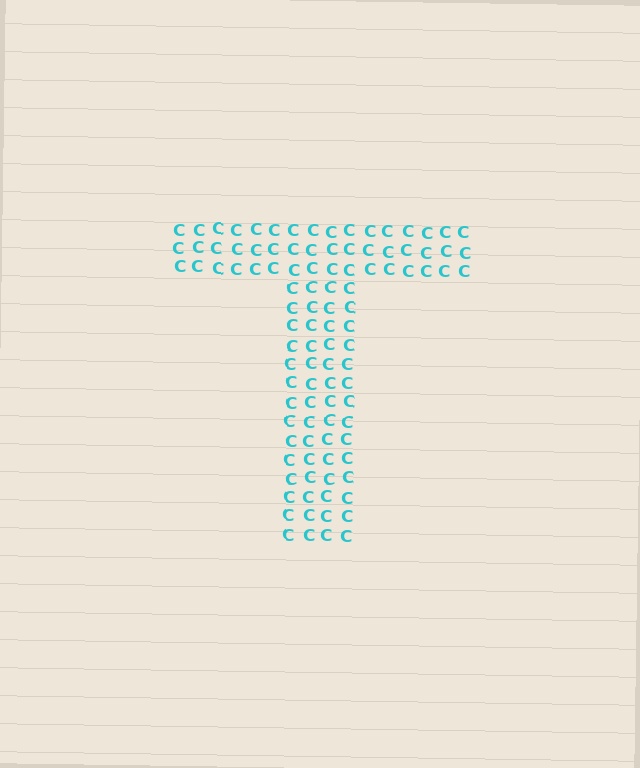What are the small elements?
The small elements are letter C's.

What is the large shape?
The large shape is the letter T.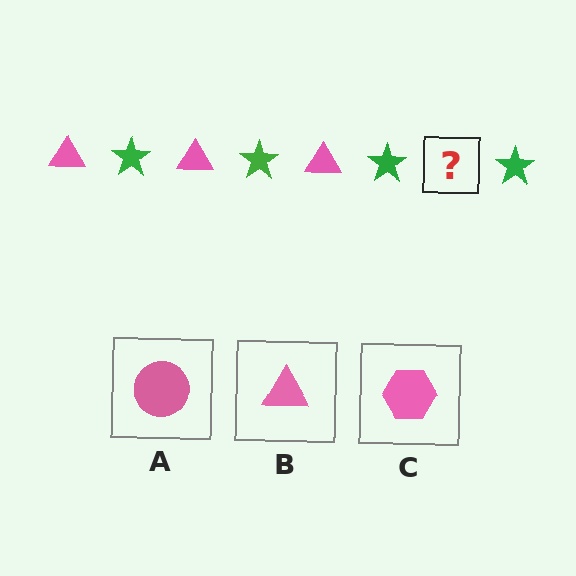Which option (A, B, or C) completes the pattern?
B.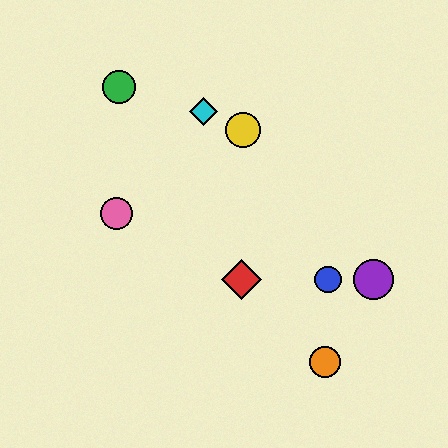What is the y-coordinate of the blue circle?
The blue circle is at y≈280.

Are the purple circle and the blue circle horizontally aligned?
Yes, both are at y≈280.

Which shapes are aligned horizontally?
The red diamond, the blue circle, the purple circle are aligned horizontally.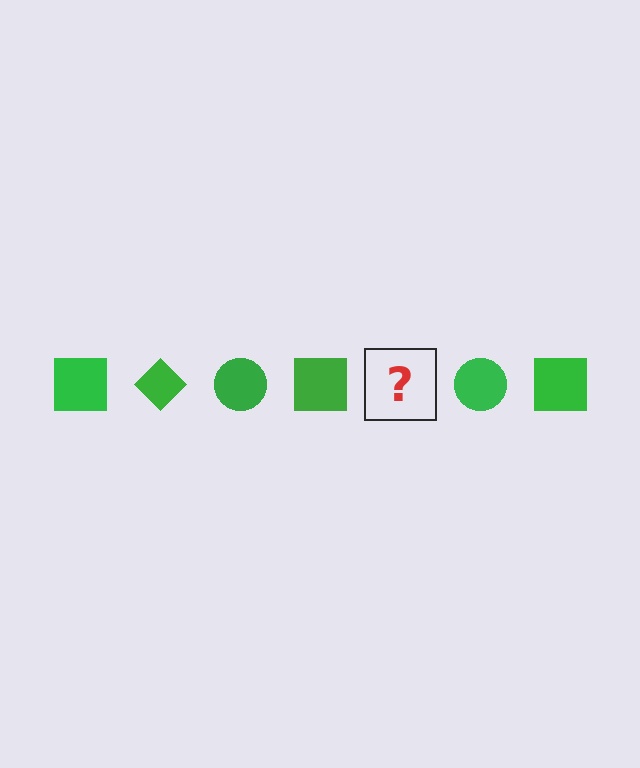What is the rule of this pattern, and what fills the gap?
The rule is that the pattern cycles through square, diamond, circle shapes in green. The gap should be filled with a green diamond.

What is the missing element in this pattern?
The missing element is a green diamond.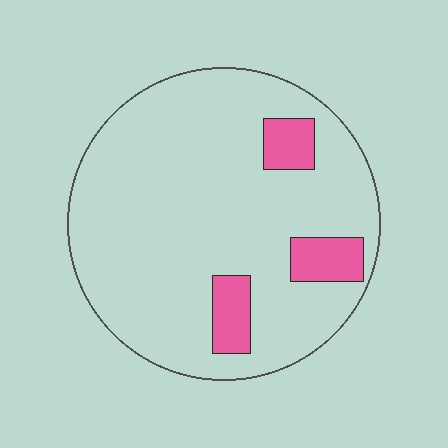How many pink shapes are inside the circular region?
3.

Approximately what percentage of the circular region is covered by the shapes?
Approximately 10%.